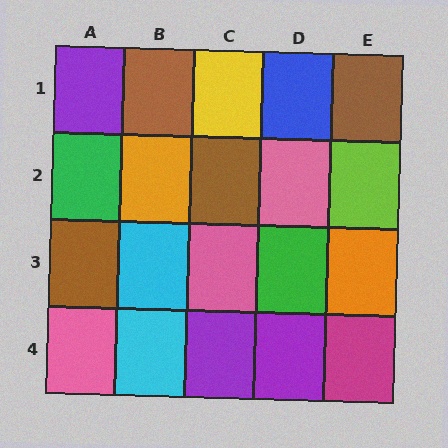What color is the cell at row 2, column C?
Brown.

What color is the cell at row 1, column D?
Blue.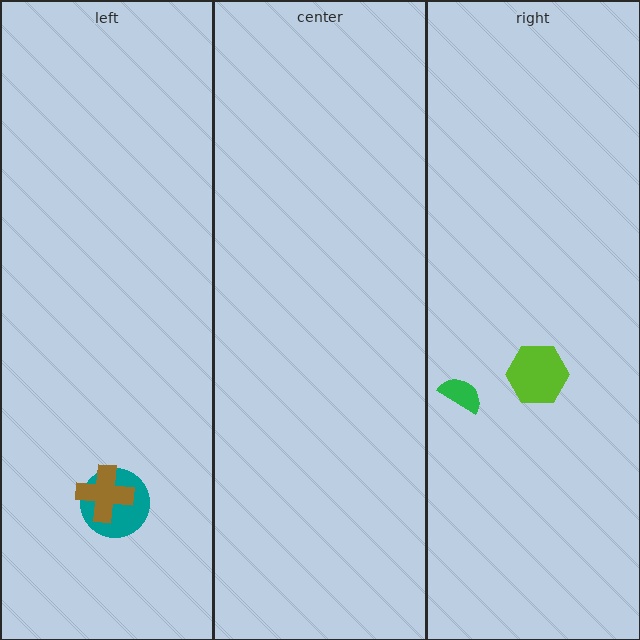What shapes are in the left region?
The teal circle, the brown cross.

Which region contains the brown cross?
The left region.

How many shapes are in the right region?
2.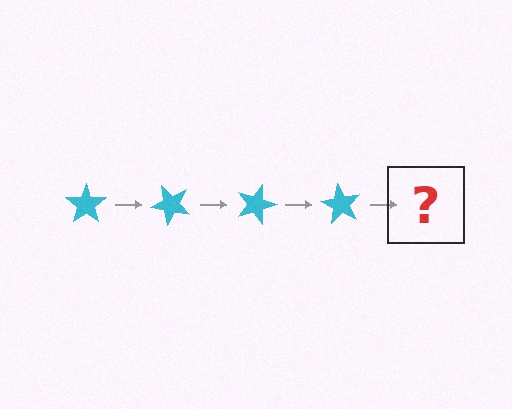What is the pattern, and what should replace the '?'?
The pattern is that the star rotates 45 degrees each step. The '?' should be a cyan star rotated 180 degrees.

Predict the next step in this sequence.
The next step is a cyan star rotated 180 degrees.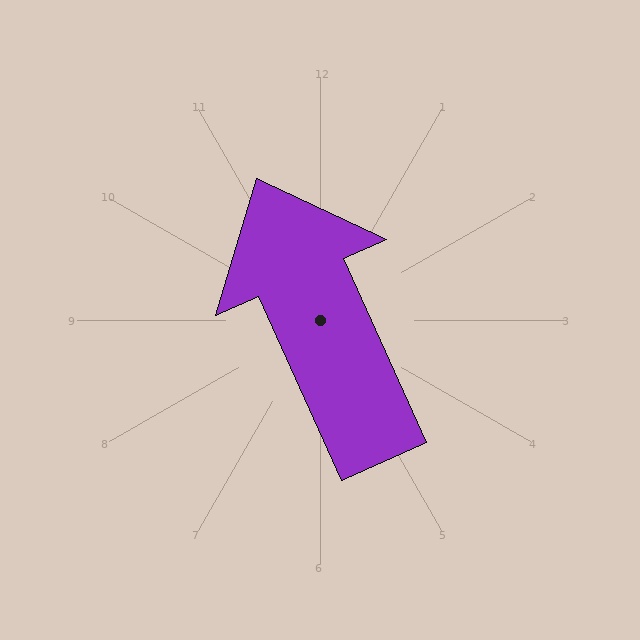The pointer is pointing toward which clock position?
Roughly 11 o'clock.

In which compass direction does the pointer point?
Northwest.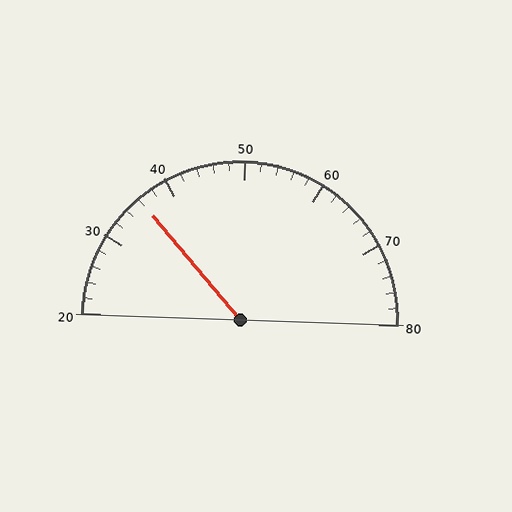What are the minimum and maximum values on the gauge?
The gauge ranges from 20 to 80.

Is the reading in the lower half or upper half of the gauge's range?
The reading is in the lower half of the range (20 to 80).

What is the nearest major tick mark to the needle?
The nearest major tick mark is 40.